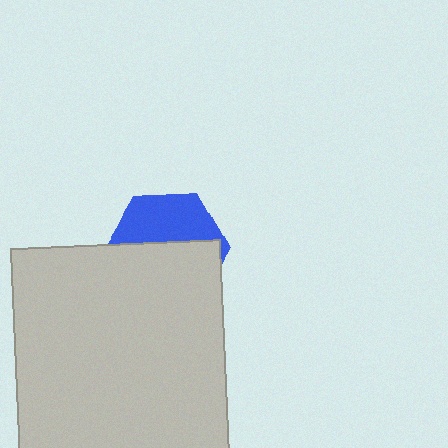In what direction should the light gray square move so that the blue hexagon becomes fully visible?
The light gray square should move down. That is the shortest direction to clear the overlap and leave the blue hexagon fully visible.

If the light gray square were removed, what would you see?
You would see the complete blue hexagon.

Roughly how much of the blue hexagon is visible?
A small part of it is visible (roughly 42%).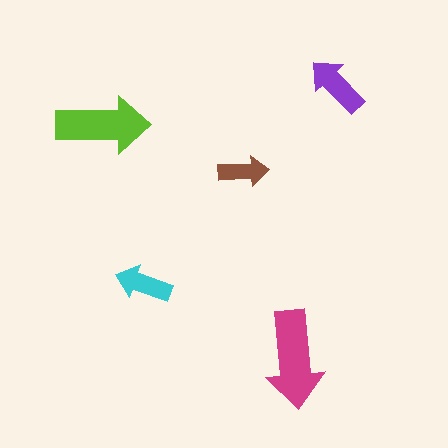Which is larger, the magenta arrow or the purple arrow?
The magenta one.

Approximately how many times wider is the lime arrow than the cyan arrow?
About 1.5 times wider.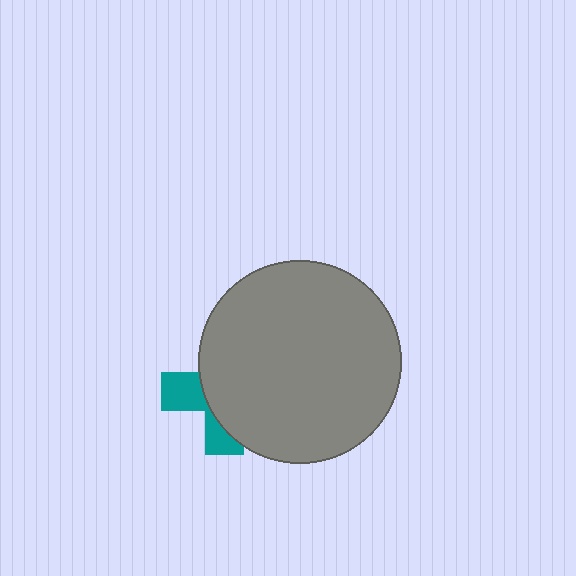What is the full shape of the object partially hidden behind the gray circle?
The partially hidden object is a teal cross.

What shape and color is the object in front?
The object in front is a gray circle.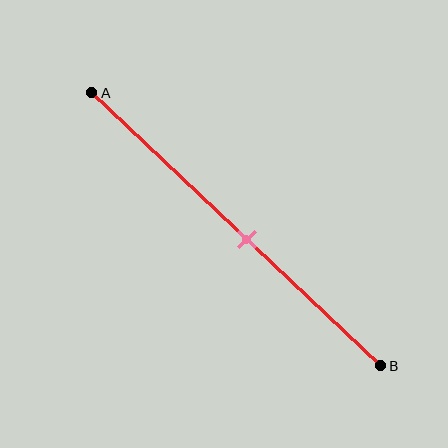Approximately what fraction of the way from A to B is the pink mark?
The pink mark is approximately 55% of the way from A to B.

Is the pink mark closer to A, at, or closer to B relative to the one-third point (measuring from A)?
The pink mark is closer to point B than the one-third point of segment AB.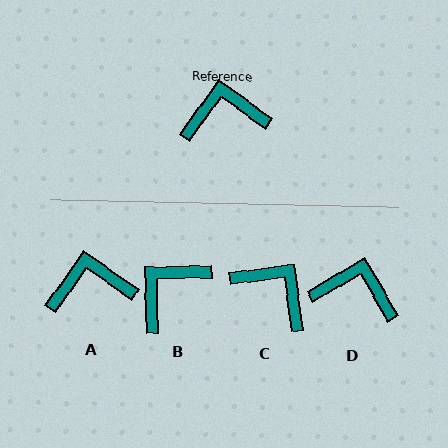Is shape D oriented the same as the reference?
No, it is off by about 24 degrees.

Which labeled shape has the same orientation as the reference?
A.